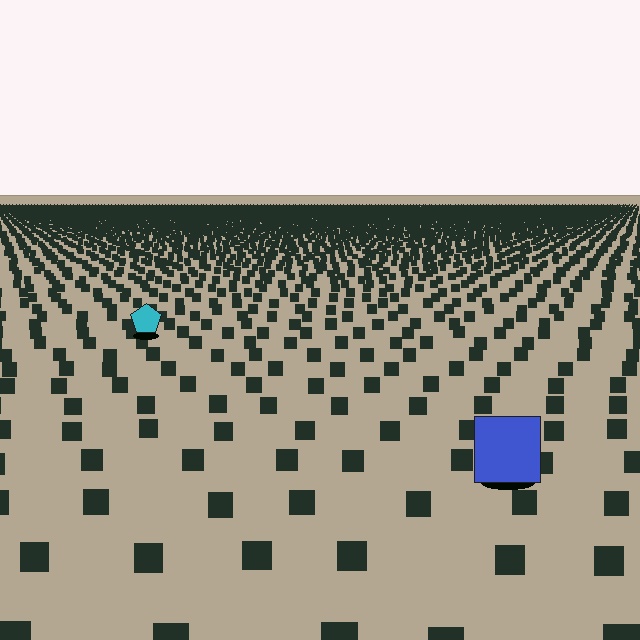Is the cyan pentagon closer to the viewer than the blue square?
No. The blue square is closer — you can tell from the texture gradient: the ground texture is coarser near it.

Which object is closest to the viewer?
The blue square is closest. The texture marks near it are larger and more spread out.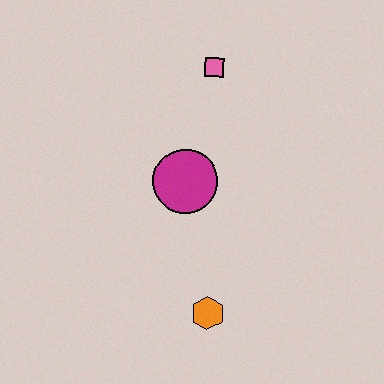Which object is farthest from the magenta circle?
The orange hexagon is farthest from the magenta circle.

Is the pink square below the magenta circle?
No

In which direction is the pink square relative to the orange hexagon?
The pink square is above the orange hexagon.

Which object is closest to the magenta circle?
The pink square is closest to the magenta circle.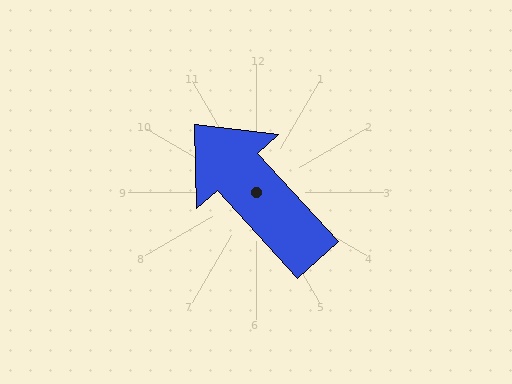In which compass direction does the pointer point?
Northwest.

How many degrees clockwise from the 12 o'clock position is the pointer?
Approximately 318 degrees.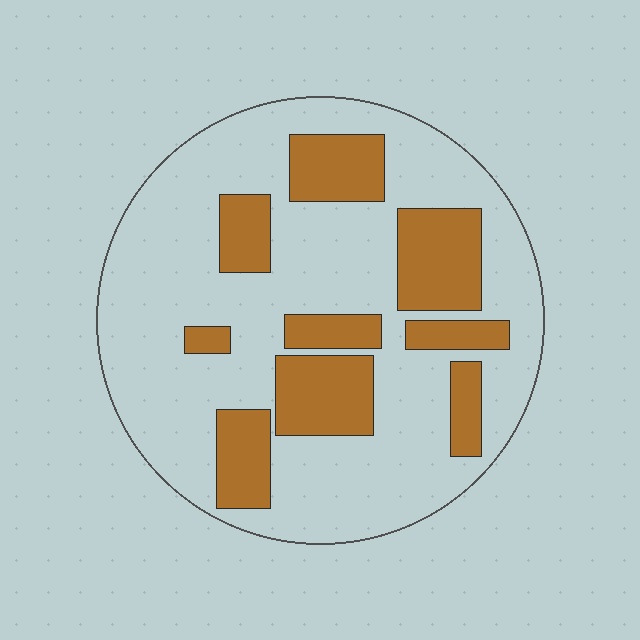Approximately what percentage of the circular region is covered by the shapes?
Approximately 30%.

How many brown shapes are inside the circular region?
9.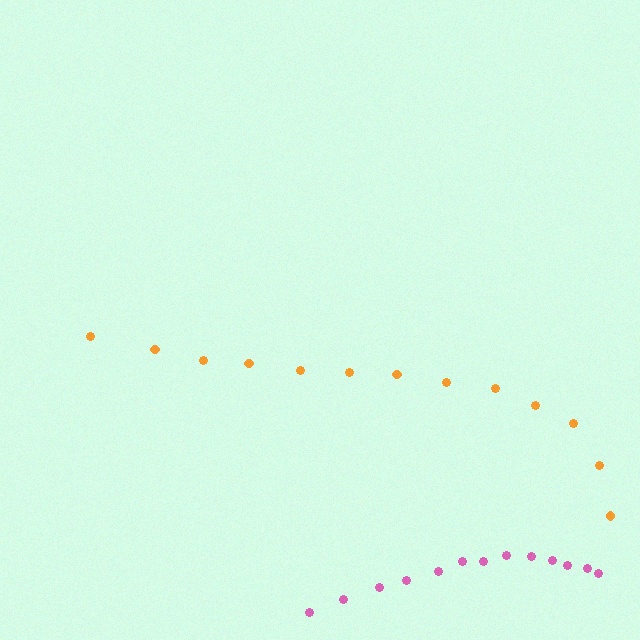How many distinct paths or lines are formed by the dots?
There are 2 distinct paths.